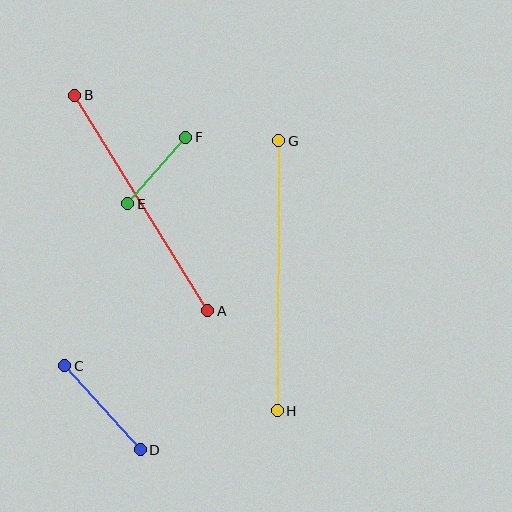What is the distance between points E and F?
The distance is approximately 88 pixels.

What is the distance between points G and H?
The distance is approximately 270 pixels.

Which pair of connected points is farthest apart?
Points G and H are farthest apart.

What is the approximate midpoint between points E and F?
The midpoint is at approximately (157, 171) pixels.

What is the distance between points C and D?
The distance is approximately 113 pixels.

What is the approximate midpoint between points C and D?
The midpoint is at approximately (103, 408) pixels.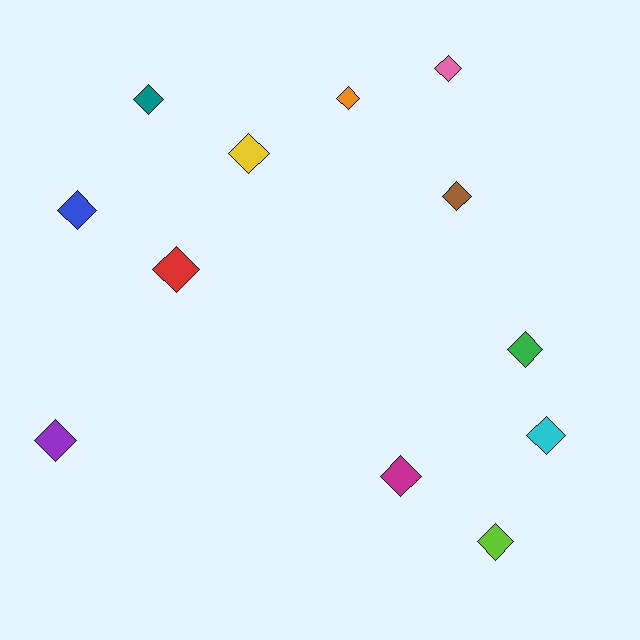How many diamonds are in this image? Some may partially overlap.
There are 12 diamonds.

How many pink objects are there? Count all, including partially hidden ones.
There is 1 pink object.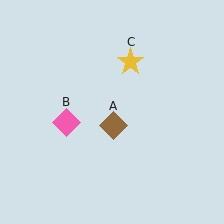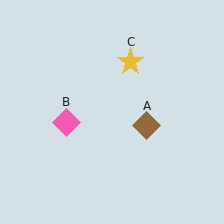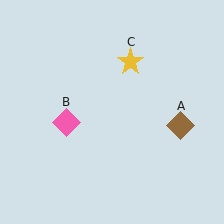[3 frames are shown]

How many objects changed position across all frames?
1 object changed position: brown diamond (object A).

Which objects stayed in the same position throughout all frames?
Pink diamond (object B) and yellow star (object C) remained stationary.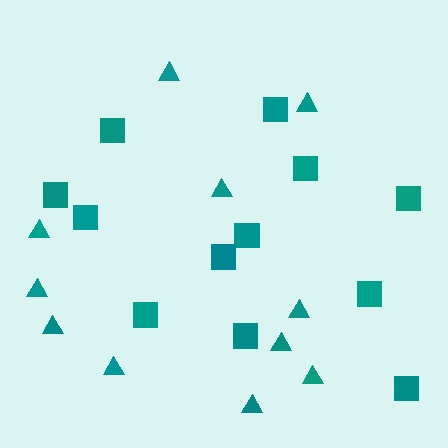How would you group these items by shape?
There are 2 groups: one group of squares (12) and one group of triangles (11).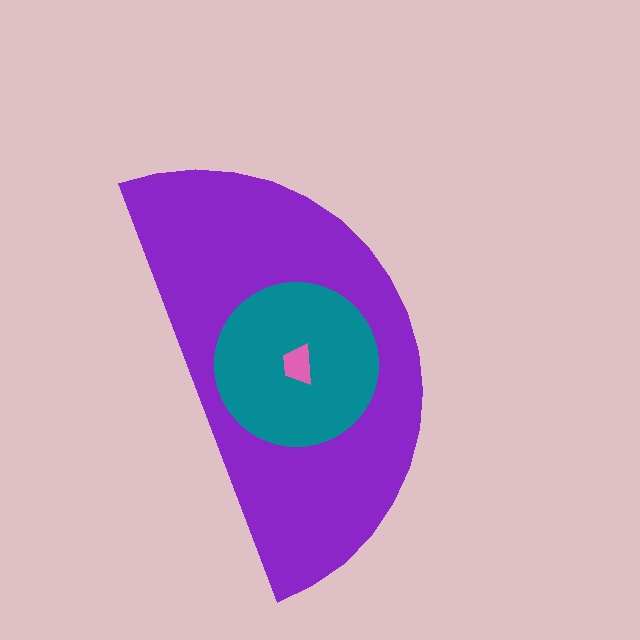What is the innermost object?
The pink trapezoid.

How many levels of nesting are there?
3.